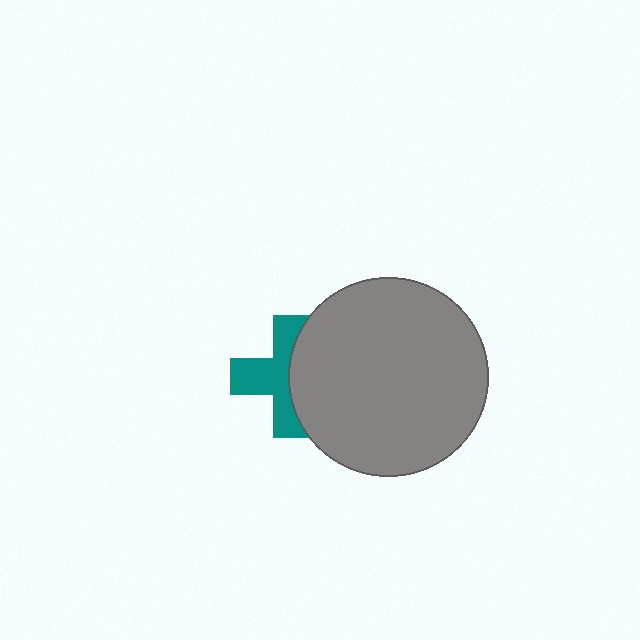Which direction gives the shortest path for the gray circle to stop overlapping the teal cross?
Moving right gives the shortest separation.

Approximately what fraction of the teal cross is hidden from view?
Roughly 45% of the teal cross is hidden behind the gray circle.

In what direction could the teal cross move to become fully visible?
The teal cross could move left. That would shift it out from behind the gray circle entirely.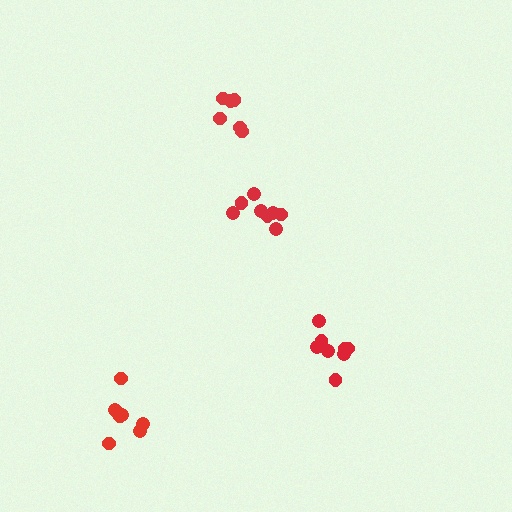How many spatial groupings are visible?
There are 4 spatial groupings.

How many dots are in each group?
Group 1: 8 dots, Group 2: 6 dots, Group 3: 8 dots, Group 4: 8 dots (30 total).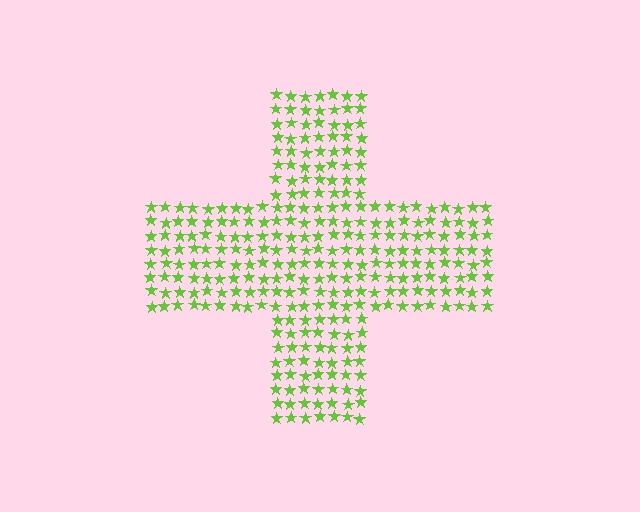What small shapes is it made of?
It is made of small stars.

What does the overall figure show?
The overall figure shows a cross.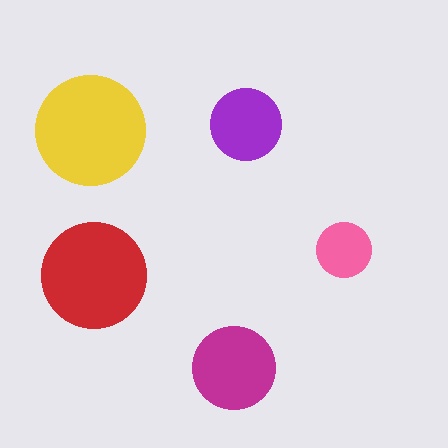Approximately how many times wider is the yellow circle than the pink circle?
About 2 times wider.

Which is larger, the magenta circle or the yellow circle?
The yellow one.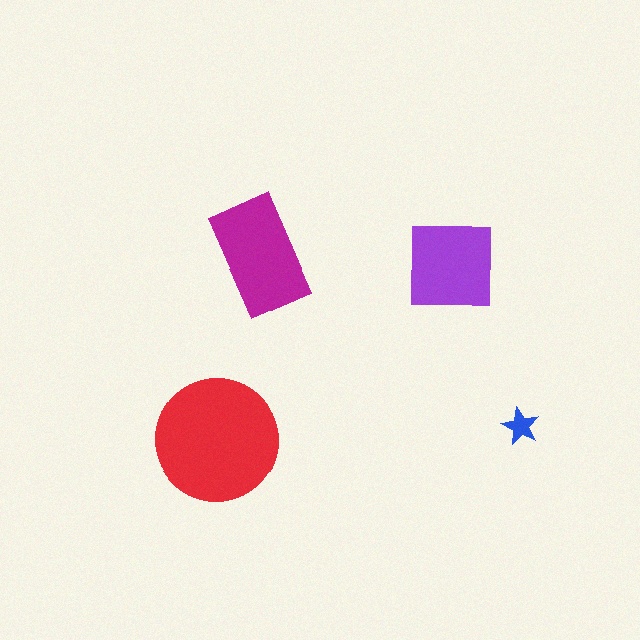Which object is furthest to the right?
The blue star is rightmost.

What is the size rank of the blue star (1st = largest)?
4th.